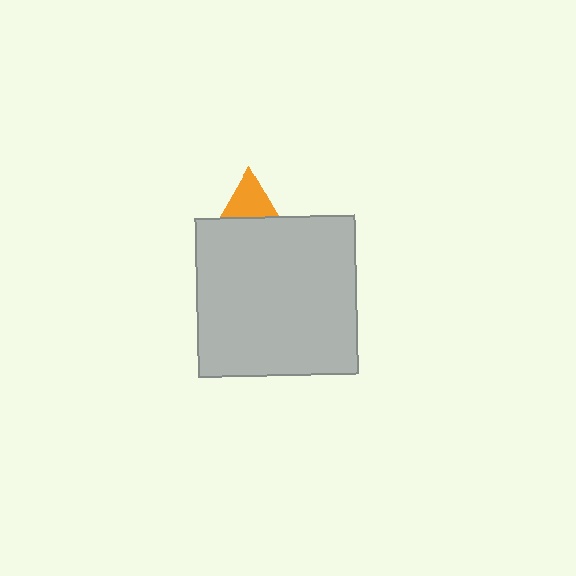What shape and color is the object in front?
The object in front is a light gray square.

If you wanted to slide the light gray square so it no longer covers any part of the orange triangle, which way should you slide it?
Slide it down — that is the most direct way to separate the two shapes.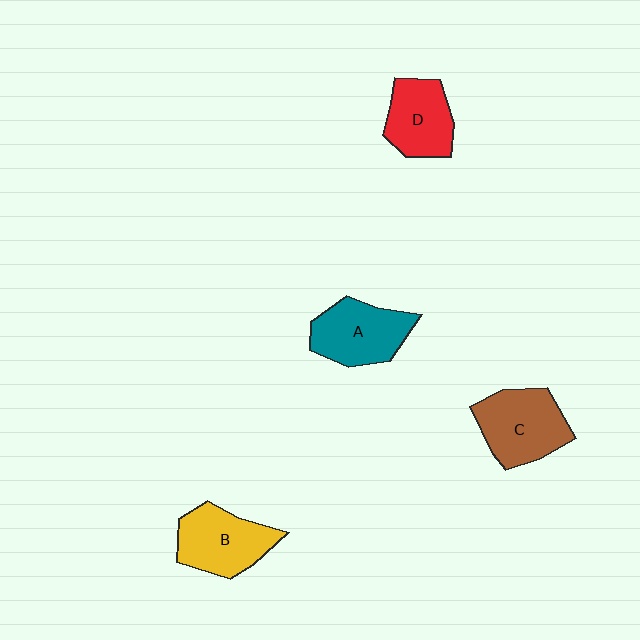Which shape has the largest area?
Shape C (brown).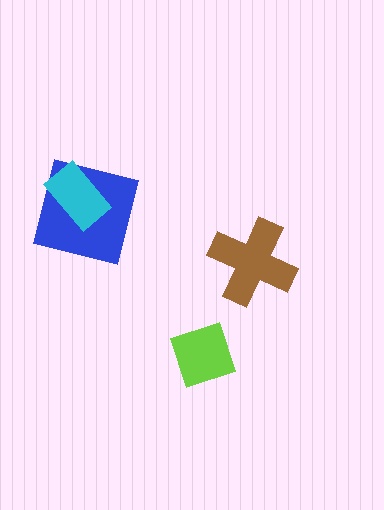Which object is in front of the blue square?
The cyan rectangle is in front of the blue square.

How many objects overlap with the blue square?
1 object overlaps with the blue square.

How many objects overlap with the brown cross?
0 objects overlap with the brown cross.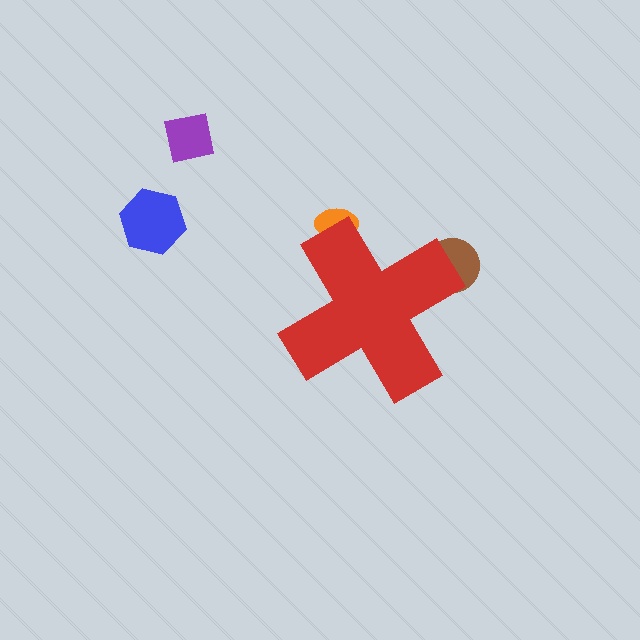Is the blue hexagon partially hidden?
No, the blue hexagon is fully visible.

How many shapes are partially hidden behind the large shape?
2 shapes are partially hidden.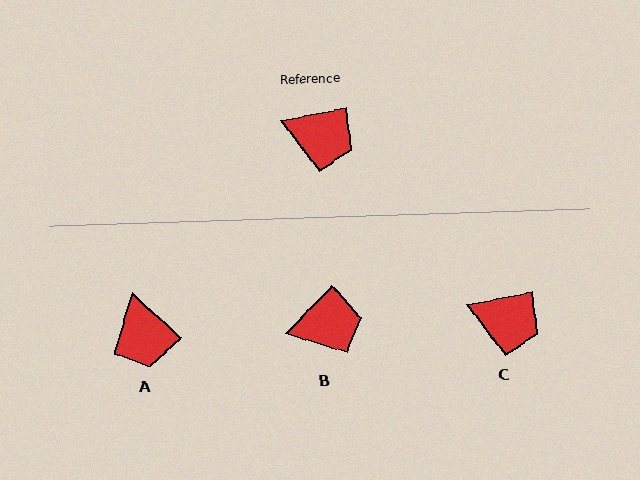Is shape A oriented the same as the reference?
No, it is off by about 53 degrees.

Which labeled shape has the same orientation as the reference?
C.